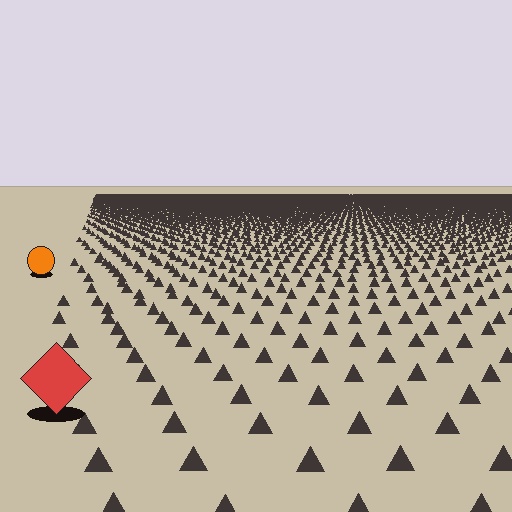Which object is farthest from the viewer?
The orange circle is farthest from the viewer. It appears smaller and the ground texture around it is denser.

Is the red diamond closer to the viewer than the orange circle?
Yes. The red diamond is closer — you can tell from the texture gradient: the ground texture is coarser near it.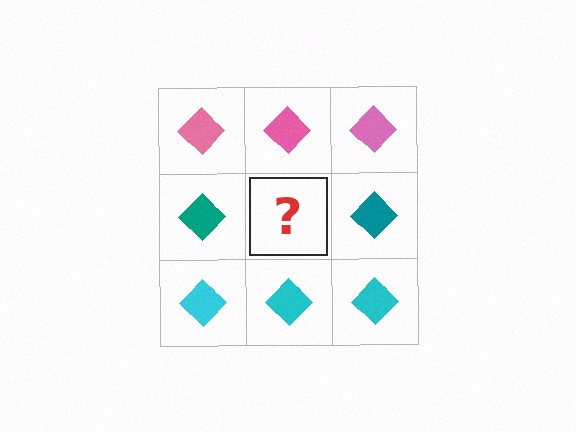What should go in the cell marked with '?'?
The missing cell should contain a teal diamond.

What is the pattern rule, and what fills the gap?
The rule is that each row has a consistent color. The gap should be filled with a teal diamond.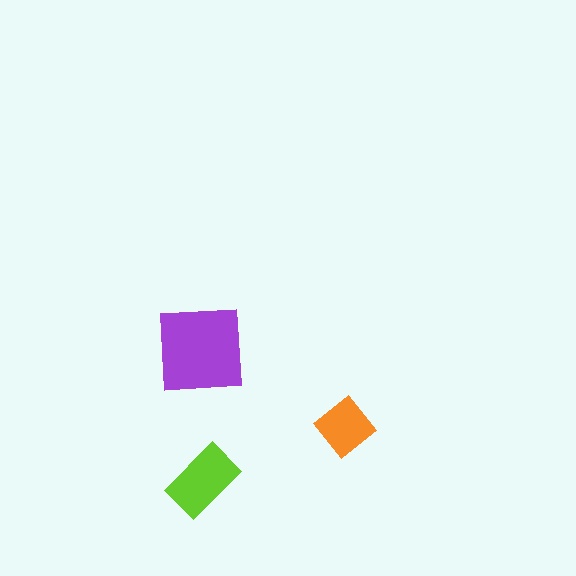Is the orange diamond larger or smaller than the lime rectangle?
Smaller.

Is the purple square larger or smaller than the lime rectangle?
Larger.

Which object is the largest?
The purple square.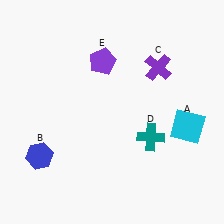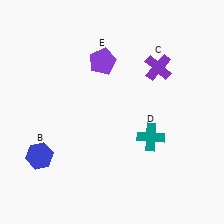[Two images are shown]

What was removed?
The cyan square (A) was removed in Image 2.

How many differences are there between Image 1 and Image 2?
There is 1 difference between the two images.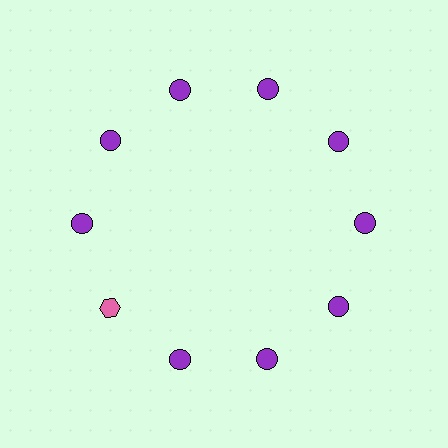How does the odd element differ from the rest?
It differs in both color (pink instead of purple) and shape (hexagon instead of circle).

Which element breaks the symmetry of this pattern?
The pink hexagon at roughly the 8 o'clock position breaks the symmetry. All other shapes are purple circles.